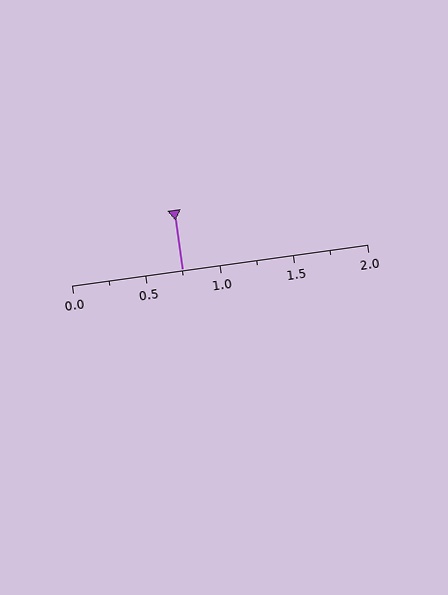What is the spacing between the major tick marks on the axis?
The major ticks are spaced 0.5 apart.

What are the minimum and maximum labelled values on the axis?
The axis runs from 0.0 to 2.0.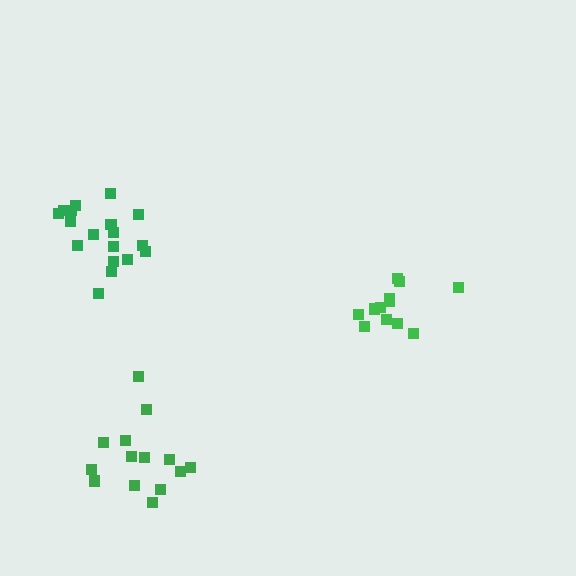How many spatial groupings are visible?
There are 3 spatial groupings.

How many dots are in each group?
Group 1: 18 dots, Group 2: 12 dots, Group 3: 14 dots (44 total).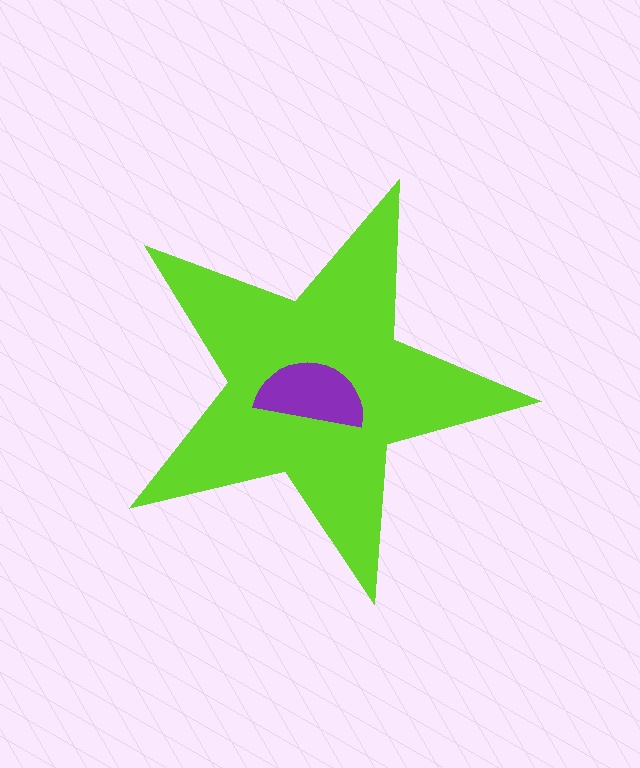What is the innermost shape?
The purple semicircle.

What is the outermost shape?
The lime star.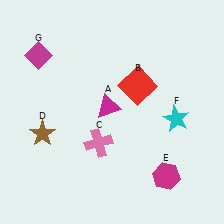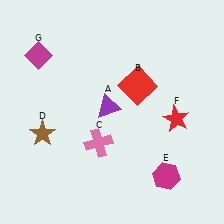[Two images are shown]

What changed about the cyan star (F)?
In Image 1, F is cyan. In Image 2, it changed to red.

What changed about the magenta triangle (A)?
In Image 1, A is magenta. In Image 2, it changed to purple.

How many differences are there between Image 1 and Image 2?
There are 2 differences between the two images.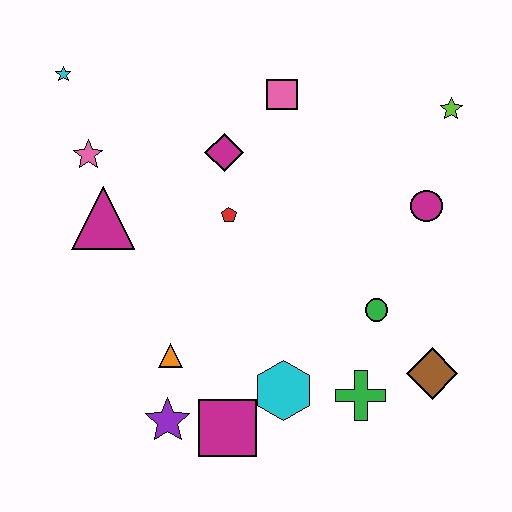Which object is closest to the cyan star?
The pink star is closest to the cyan star.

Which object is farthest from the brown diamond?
The cyan star is farthest from the brown diamond.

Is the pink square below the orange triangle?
No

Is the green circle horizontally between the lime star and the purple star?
Yes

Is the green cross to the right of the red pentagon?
Yes